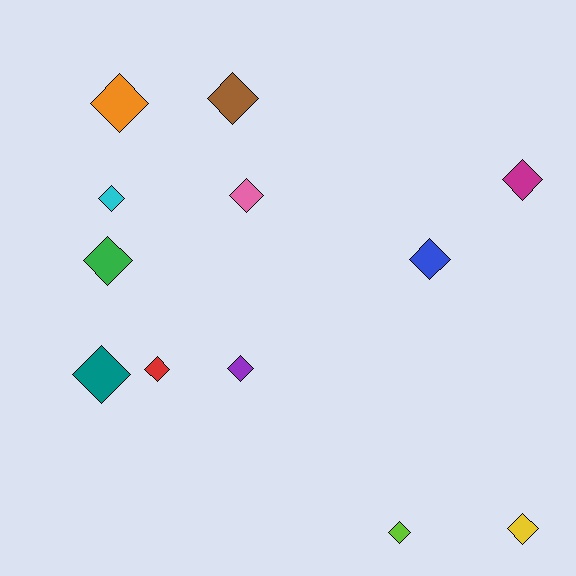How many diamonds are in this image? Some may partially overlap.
There are 12 diamonds.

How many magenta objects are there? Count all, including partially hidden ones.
There is 1 magenta object.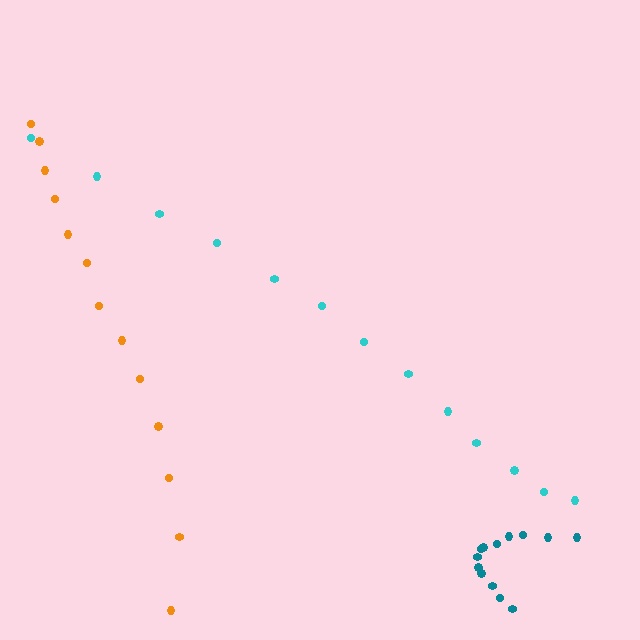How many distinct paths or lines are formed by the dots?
There are 3 distinct paths.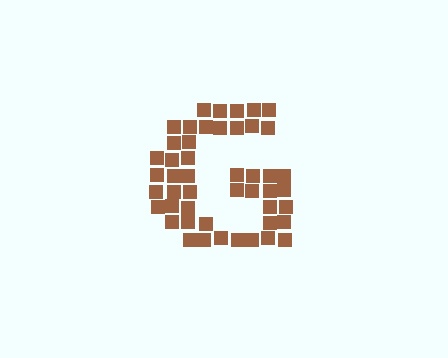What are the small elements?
The small elements are squares.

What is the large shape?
The large shape is the letter G.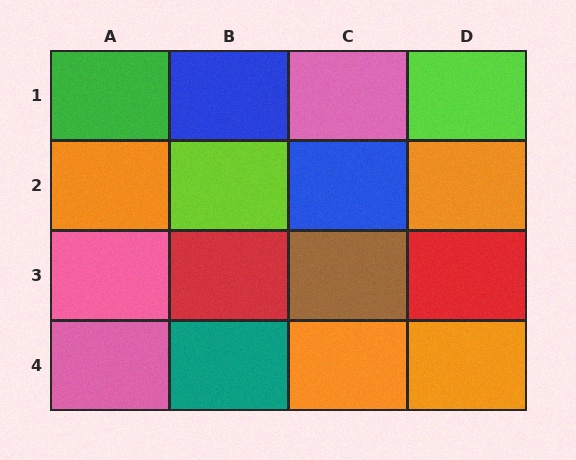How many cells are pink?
3 cells are pink.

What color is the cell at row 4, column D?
Orange.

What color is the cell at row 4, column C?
Orange.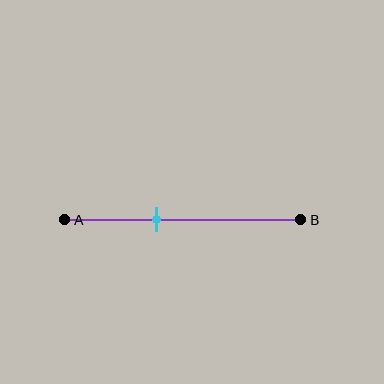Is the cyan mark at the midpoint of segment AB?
No, the mark is at about 40% from A, not at the 50% midpoint.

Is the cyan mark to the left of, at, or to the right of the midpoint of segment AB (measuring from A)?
The cyan mark is to the left of the midpoint of segment AB.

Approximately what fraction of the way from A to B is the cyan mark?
The cyan mark is approximately 40% of the way from A to B.